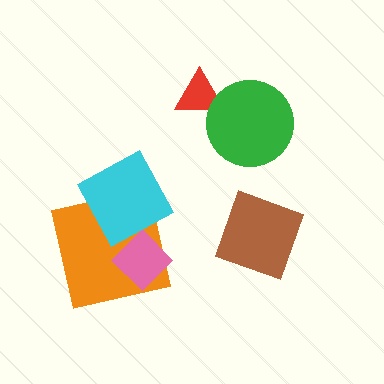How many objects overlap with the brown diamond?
0 objects overlap with the brown diamond.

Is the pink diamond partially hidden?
Yes, it is partially covered by another shape.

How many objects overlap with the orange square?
2 objects overlap with the orange square.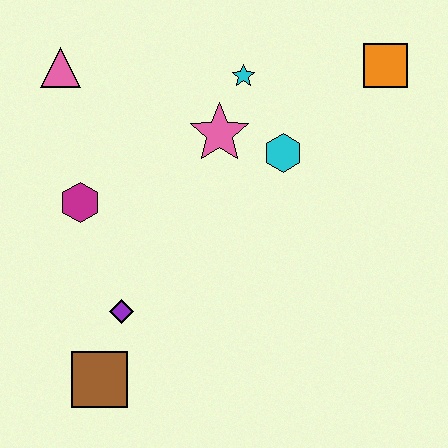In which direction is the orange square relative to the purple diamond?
The orange square is to the right of the purple diamond.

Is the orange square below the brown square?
No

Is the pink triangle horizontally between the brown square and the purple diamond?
No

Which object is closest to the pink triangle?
The magenta hexagon is closest to the pink triangle.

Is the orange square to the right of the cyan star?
Yes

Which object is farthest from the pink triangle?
The orange square is farthest from the pink triangle.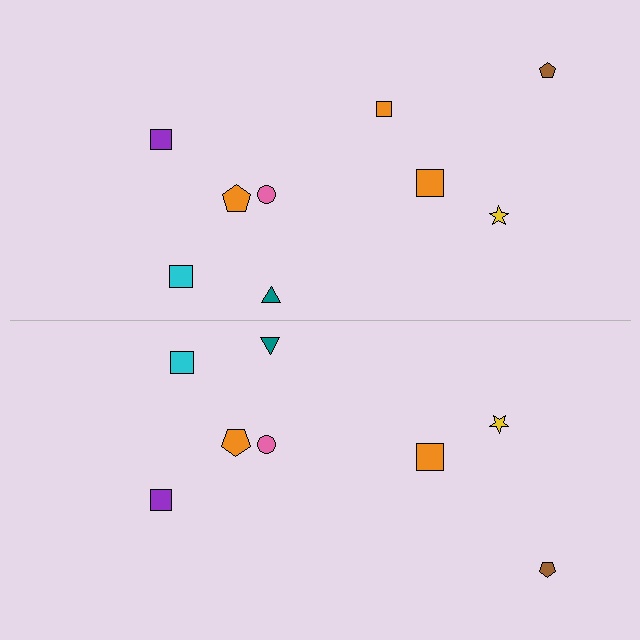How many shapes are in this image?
There are 17 shapes in this image.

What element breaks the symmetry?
A orange square is missing from the bottom side.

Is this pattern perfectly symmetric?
No, the pattern is not perfectly symmetric. A orange square is missing from the bottom side.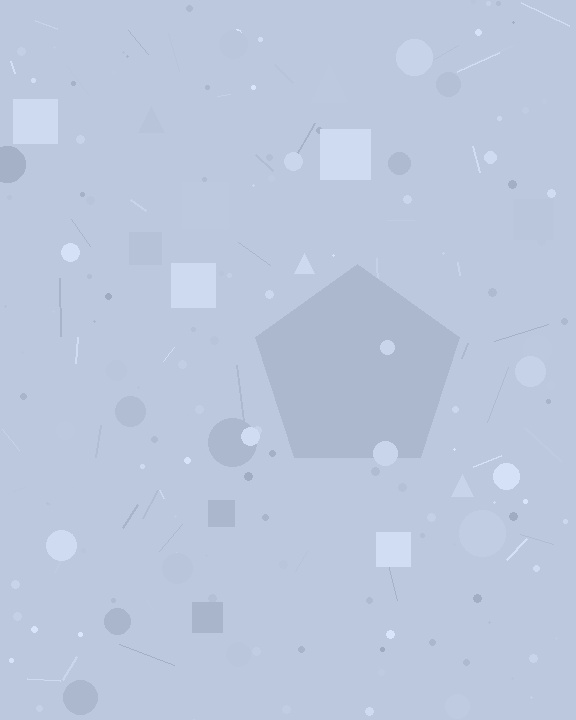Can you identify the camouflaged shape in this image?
The camouflaged shape is a pentagon.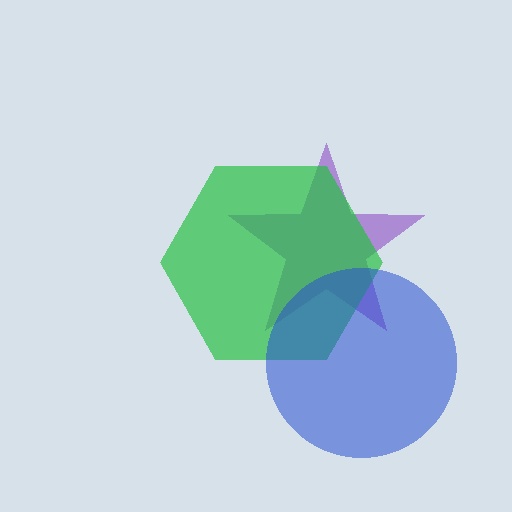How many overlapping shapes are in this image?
There are 3 overlapping shapes in the image.